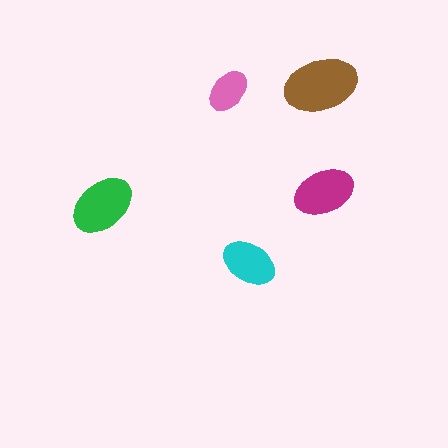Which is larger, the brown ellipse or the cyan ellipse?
The brown one.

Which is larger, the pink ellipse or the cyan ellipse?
The cyan one.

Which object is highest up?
The brown ellipse is topmost.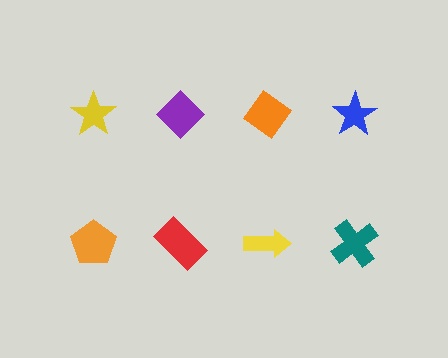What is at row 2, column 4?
A teal cross.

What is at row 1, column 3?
An orange diamond.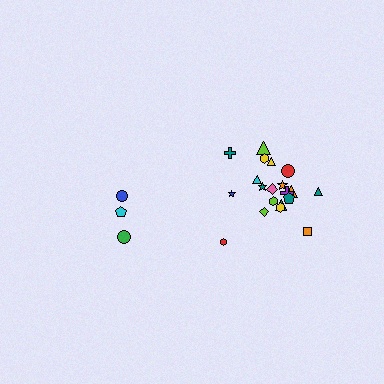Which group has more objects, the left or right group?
The right group.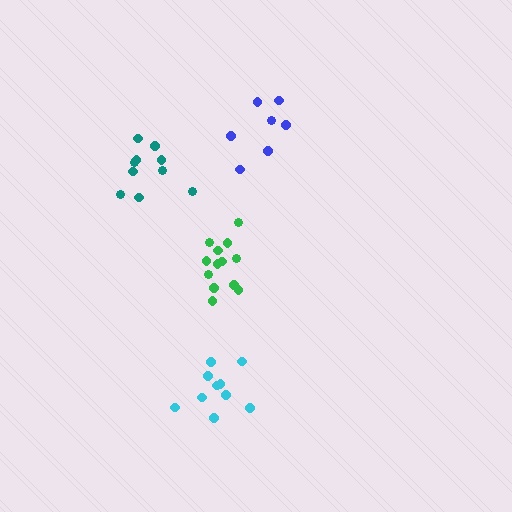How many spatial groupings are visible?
There are 4 spatial groupings.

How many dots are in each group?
Group 1: 10 dots, Group 2: 13 dots, Group 3: 10 dots, Group 4: 7 dots (40 total).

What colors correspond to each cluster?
The clusters are colored: cyan, green, teal, blue.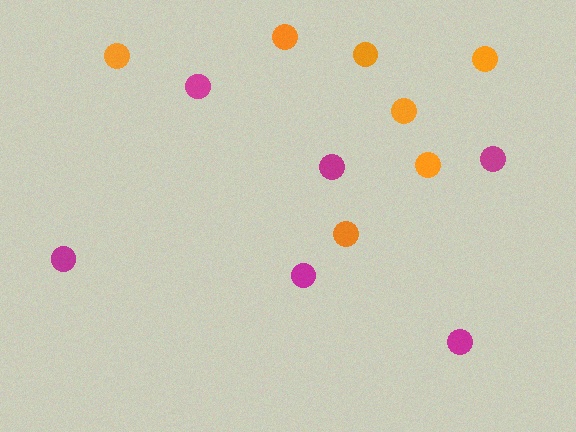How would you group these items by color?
There are 2 groups: one group of magenta circles (6) and one group of orange circles (7).